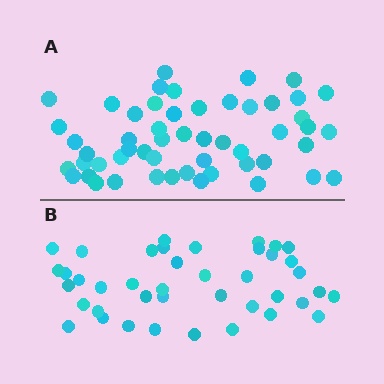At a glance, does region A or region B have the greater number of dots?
Region A (the top region) has more dots.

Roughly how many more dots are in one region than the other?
Region A has roughly 12 or so more dots than region B.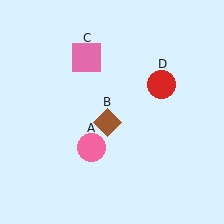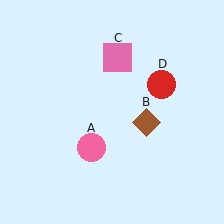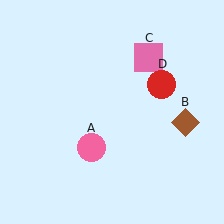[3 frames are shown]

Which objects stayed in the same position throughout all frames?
Pink circle (object A) and red circle (object D) remained stationary.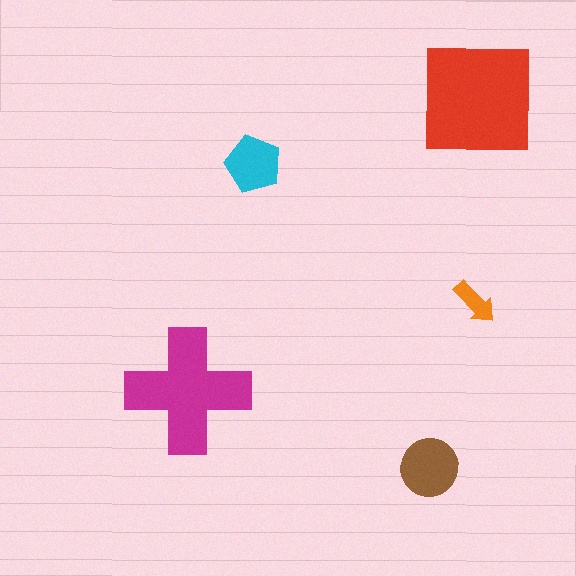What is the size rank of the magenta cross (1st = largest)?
2nd.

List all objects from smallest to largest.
The orange arrow, the cyan pentagon, the brown circle, the magenta cross, the red square.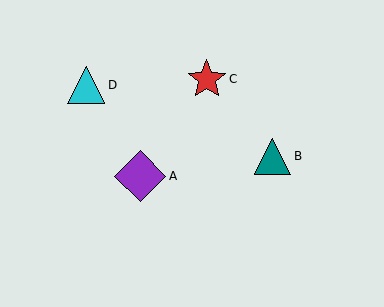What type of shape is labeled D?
Shape D is a cyan triangle.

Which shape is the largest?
The purple diamond (labeled A) is the largest.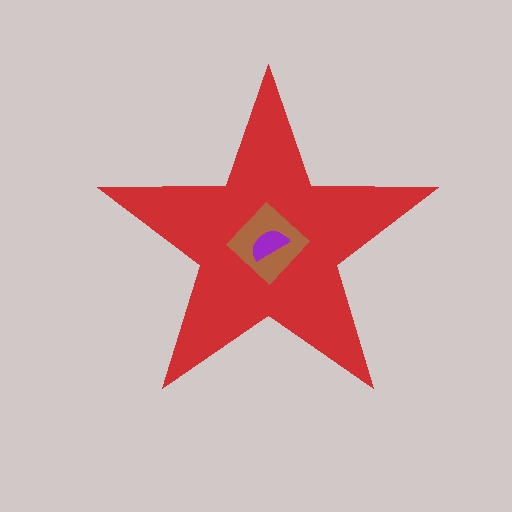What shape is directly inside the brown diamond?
The purple semicircle.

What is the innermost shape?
The purple semicircle.